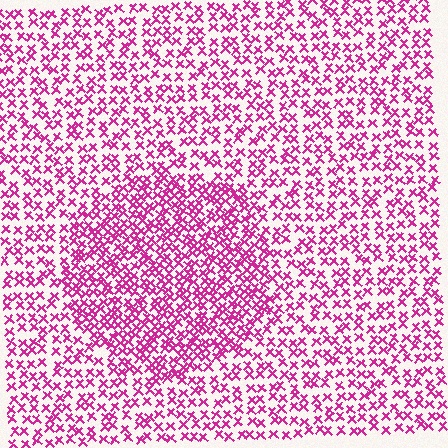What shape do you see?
I see a circle.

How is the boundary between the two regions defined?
The boundary is defined by a change in element density (approximately 1.7x ratio). All elements are the same color, size, and shape.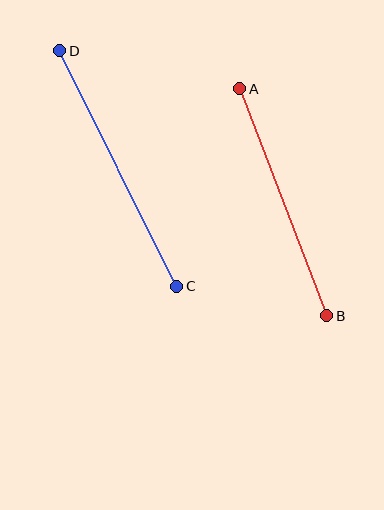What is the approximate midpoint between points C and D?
The midpoint is at approximately (118, 168) pixels.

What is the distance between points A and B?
The distance is approximately 243 pixels.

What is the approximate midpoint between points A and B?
The midpoint is at approximately (283, 202) pixels.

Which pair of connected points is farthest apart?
Points C and D are farthest apart.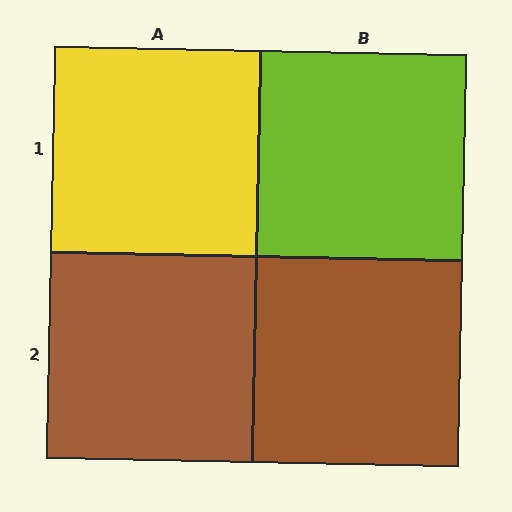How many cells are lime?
1 cell is lime.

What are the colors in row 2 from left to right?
Brown, brown.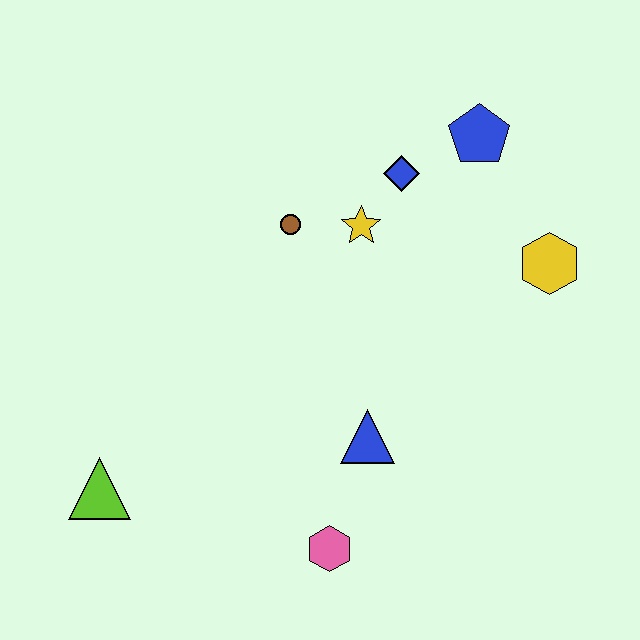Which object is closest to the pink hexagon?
The blue triangle is closest to the pink hexagon.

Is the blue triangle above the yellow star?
No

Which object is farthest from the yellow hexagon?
The lime triangle is farthest from the yellow hexagon.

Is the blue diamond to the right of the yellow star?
Yes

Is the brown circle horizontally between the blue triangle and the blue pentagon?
No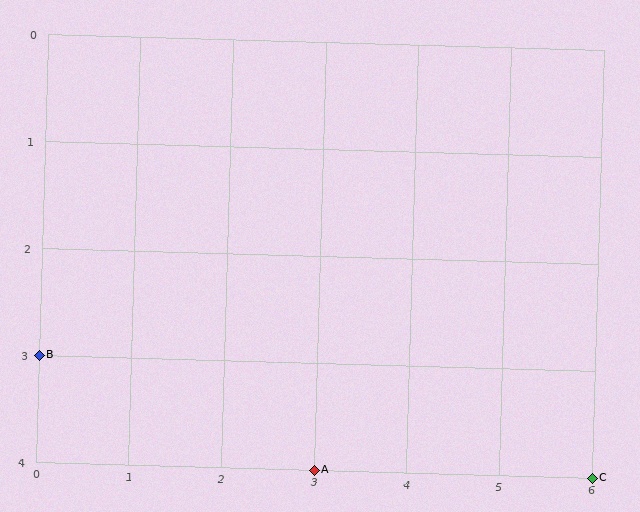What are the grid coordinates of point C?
Point C is at grid coordinates (6, 4).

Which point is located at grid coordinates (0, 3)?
Point B is at (0, 3).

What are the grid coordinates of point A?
Point A is at grid coordinates (3, 4).